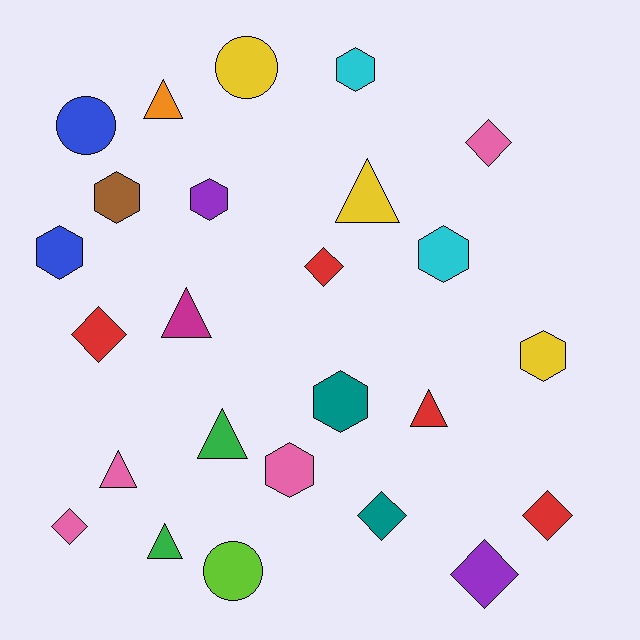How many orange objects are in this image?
There is 1 orange object.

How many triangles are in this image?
There are 7 triangles.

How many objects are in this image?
There are 25 objects.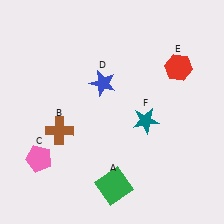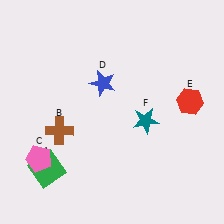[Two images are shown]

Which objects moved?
The objects that moved are: the green square (A), the red hexagon (E).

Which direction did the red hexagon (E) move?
The red hexagon (E) moved down.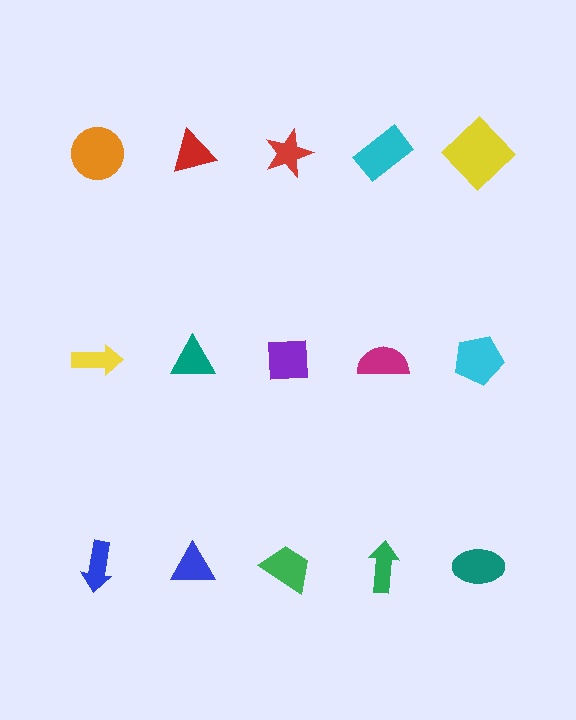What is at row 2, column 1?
A yellow arrow.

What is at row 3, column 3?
A green trapezoid.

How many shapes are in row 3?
5 shapes.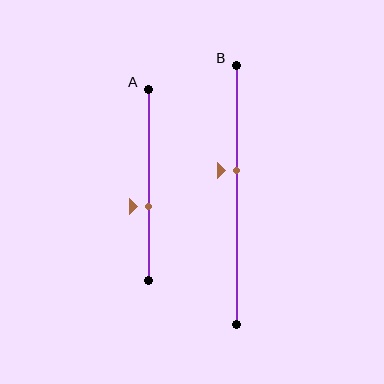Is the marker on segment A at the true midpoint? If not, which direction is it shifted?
No, the marker on segment A is shifted downward by about 11% of the segment length.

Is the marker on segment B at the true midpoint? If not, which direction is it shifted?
No, the marker on segment B is shifted upward by about 9% of the segment length.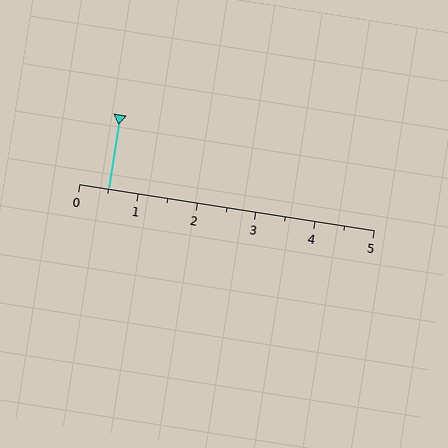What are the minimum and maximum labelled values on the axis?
The axis runs from 0 to 5.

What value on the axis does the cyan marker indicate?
The marker indicates approximately 0.5.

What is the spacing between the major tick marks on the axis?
The major ticks are spaced 1 apart.